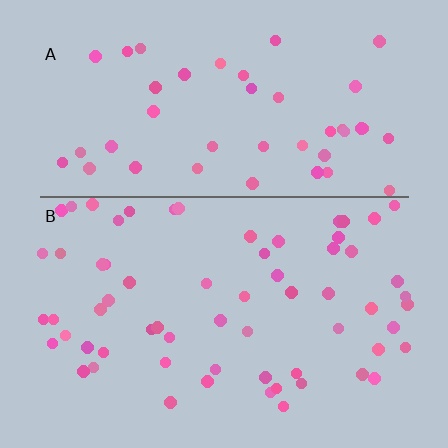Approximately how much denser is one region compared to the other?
Approximately 1.4× — region B over region A.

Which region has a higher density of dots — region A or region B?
B (the bottom).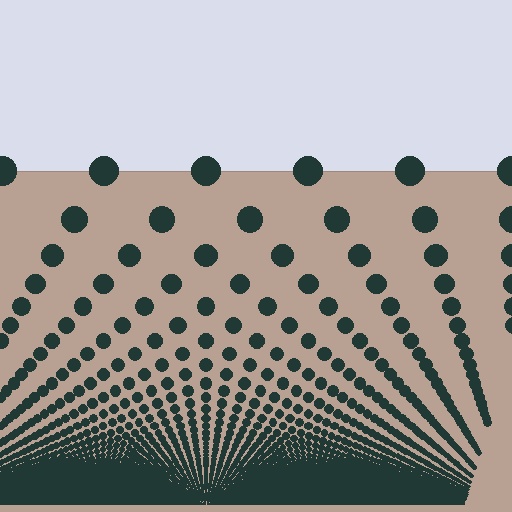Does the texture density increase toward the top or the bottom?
Density increases toward the bottom.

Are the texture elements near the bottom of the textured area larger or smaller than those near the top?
Smaller. The gradient is inverted — elements near the bottom are smaller and denser.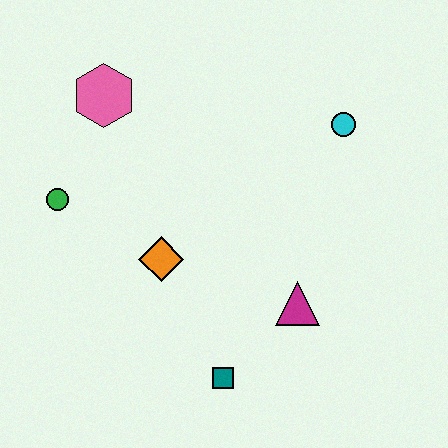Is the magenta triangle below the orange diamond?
Yes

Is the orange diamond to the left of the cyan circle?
Yes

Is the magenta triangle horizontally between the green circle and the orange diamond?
No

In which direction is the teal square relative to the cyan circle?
The teal square is below the cyan circle.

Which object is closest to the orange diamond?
The green circle is closest to the orange diamond.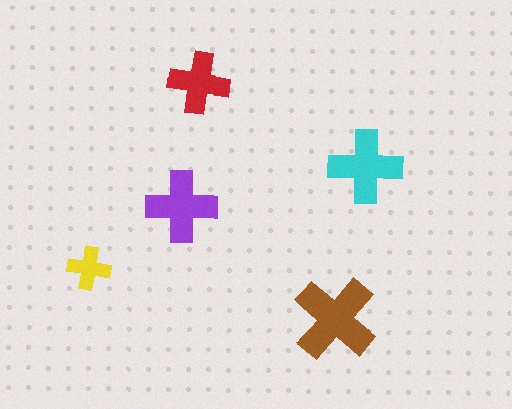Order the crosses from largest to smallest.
the brown one, the cyan one, the purple one, the red one, the yellow one.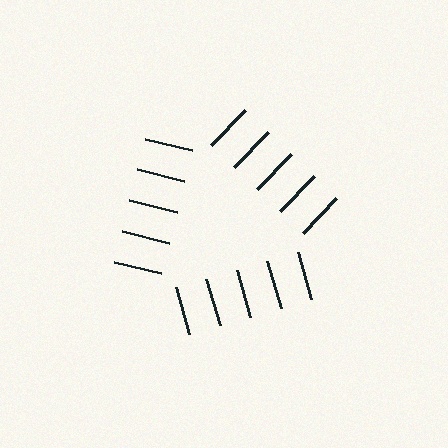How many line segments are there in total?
15 — 5 along each of the 3 edges.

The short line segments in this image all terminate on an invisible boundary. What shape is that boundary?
An illusory triangle — the line segments terminate on its edges but no continuous stroke is drawn.